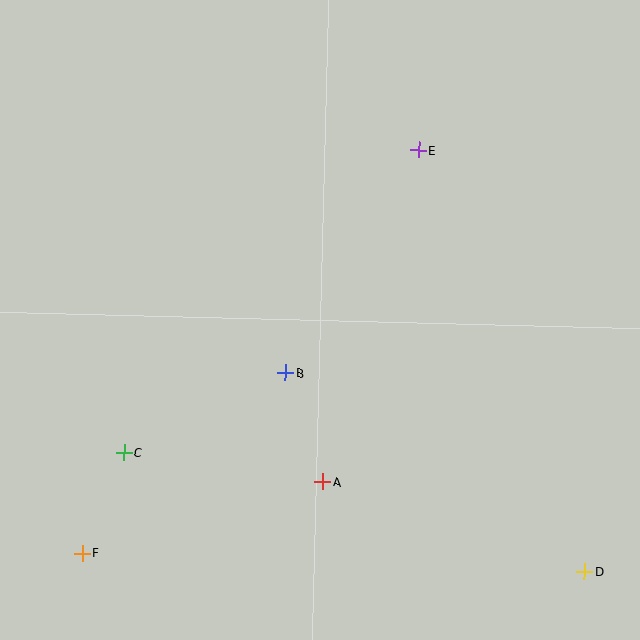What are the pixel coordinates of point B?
Point B is at (285, 373).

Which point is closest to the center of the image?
Point B at (285, 373) is closest to the center.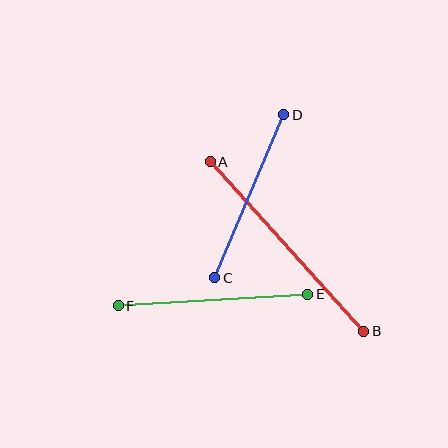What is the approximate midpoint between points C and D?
The midpoint is at approximately (249, 196) pixels.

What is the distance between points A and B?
The distance is approximately 228 pixels.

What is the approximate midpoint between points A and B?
The midpoint is at approximately (287, 247) pixels.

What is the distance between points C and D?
The distance is approximately 177 pixels.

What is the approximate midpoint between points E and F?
The midpoint is at approximately (213, 300) pixels.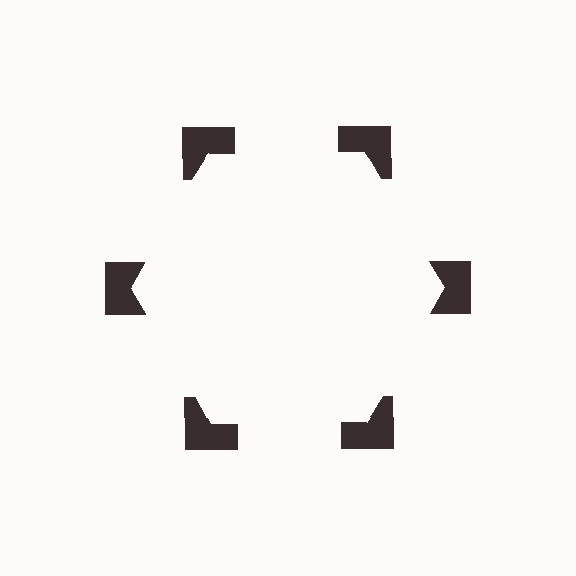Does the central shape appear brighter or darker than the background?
It typically appears slightly brighter than the background, even though no actual brightness change is drawn.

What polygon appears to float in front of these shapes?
An illusory hexagon — its edges are inferred from the aligned wedge cuts in the notched squares, not physically drawn.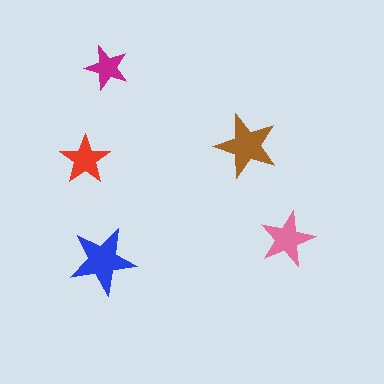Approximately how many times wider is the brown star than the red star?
About 1.5 times wider.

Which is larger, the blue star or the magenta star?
The blue one.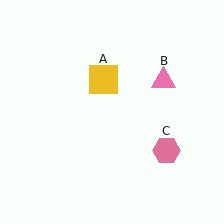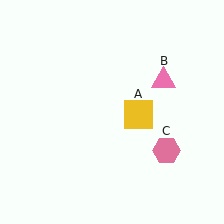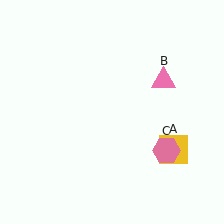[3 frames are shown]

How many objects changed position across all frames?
1 object changed position: yellow square (object A).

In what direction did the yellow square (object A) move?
The yellow square (object A) moved down and to the right.